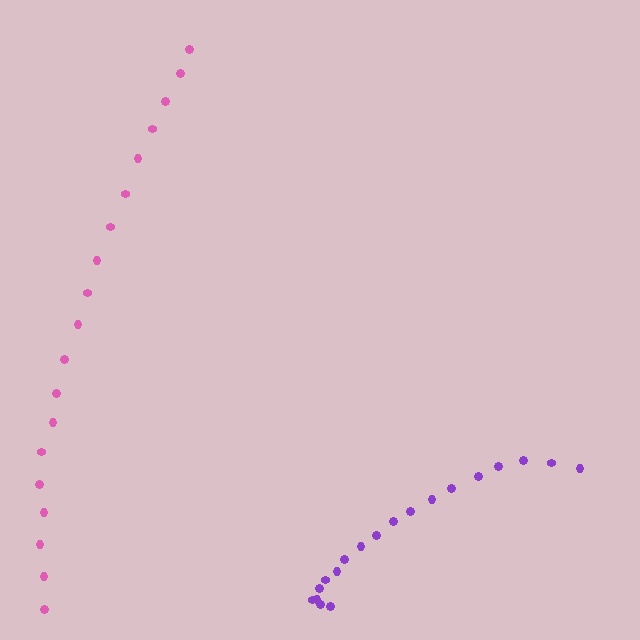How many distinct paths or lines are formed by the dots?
There are 2 distinct paths.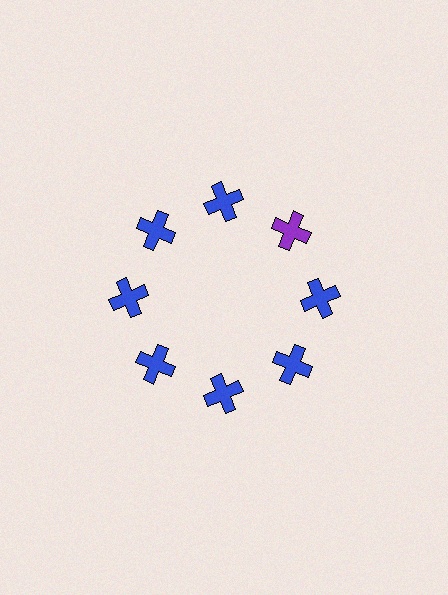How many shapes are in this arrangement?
There are 8 shapes arranged in a ring pattern.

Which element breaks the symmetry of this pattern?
The purple cross at roughly the 2 o'clock position breaks the symmetry. All other shapes are blue crosses.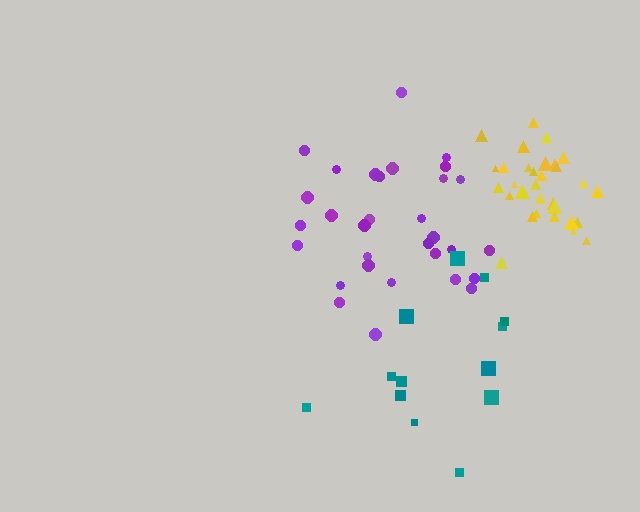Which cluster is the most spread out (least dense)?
Teal.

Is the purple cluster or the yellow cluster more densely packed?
Yellow.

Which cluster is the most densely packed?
Yellow.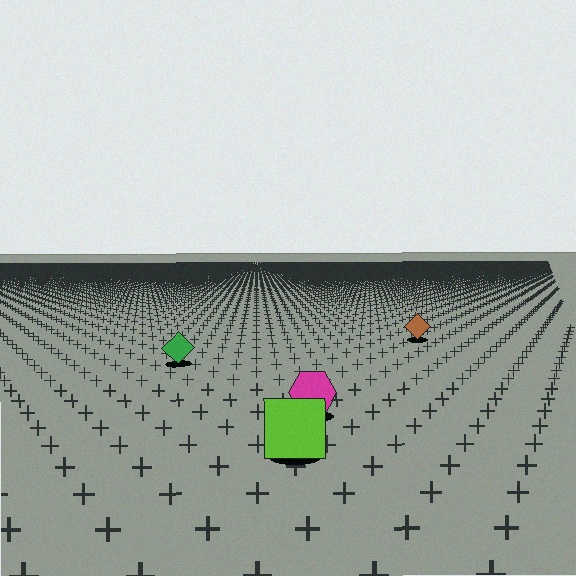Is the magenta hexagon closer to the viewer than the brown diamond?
Yes. The magenta hexagon is closer — you can tell from the texture gradient: the ground texture is coarser near it.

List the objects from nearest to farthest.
From nearest to farthest: the lime square, the magenta hexagon, the green diamond, the brown diamond.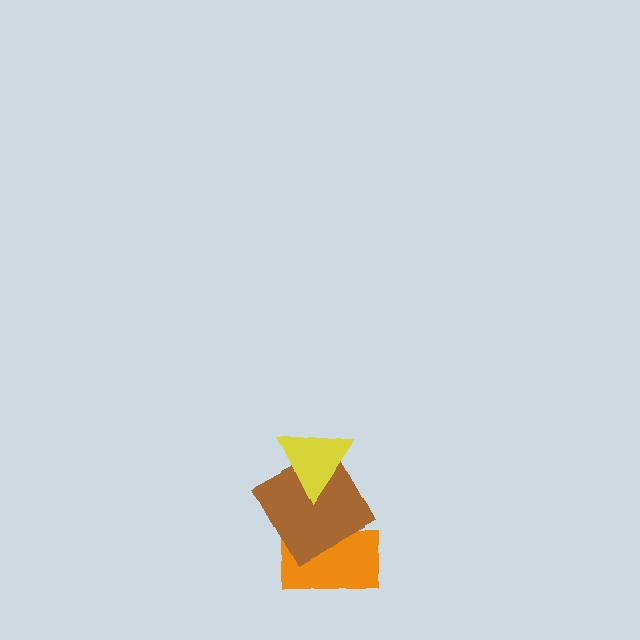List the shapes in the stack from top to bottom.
From top to bottom: the yellow triangle, the brown square, the orange rectangle.